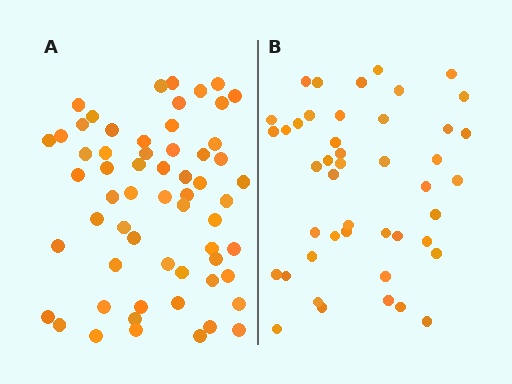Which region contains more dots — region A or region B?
Region A (the left region) has more dots.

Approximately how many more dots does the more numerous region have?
Region A has approximately 15 more dots than region B.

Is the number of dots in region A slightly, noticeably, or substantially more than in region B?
Region A has noticeably more, but not dramatically so. The ratio is roughly 1.3 to 1.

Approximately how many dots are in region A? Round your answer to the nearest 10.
About 60 dots.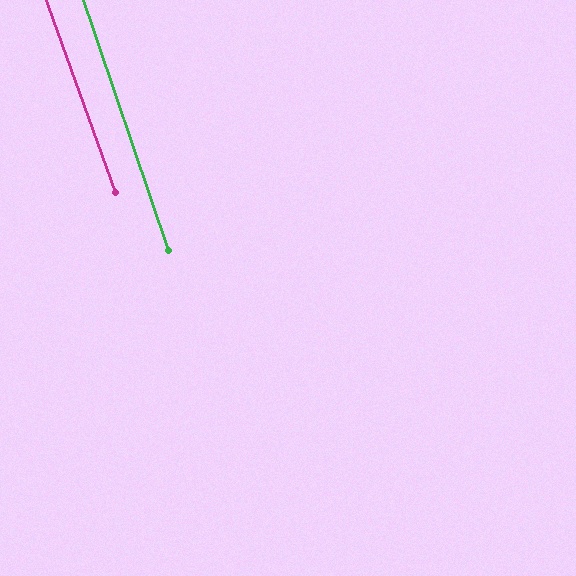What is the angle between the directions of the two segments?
Approximately 1 degree.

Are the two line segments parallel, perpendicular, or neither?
Parallel — their directions differ by only 1.0°.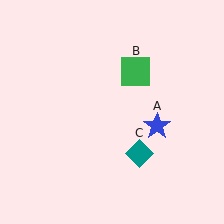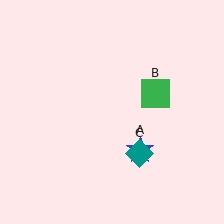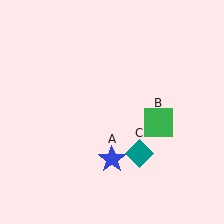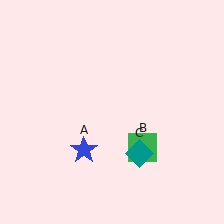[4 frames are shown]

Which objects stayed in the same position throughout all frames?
Teal diamond (object C) remained stationary.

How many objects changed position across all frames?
2 objects changed position: blue star (object A), green square (object B).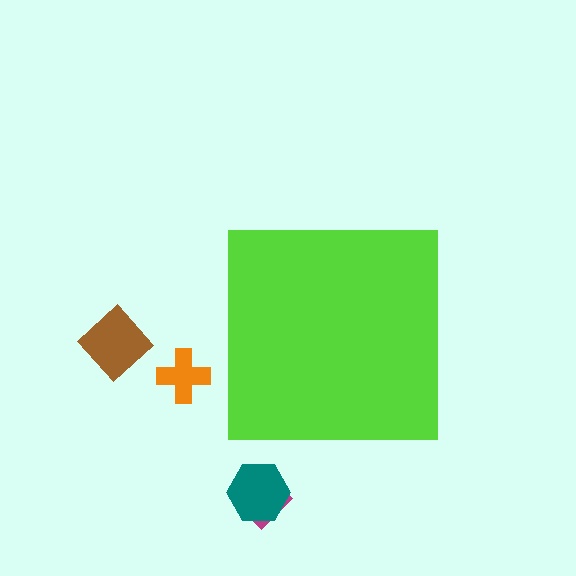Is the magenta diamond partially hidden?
No, the magenta diamond is fully visible.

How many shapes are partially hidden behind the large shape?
0 shapes are partially hidden.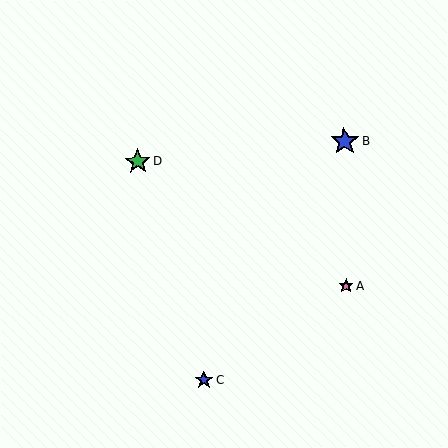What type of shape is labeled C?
Shape C is a blue star.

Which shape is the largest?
The blue star (labeled B) is the largest.